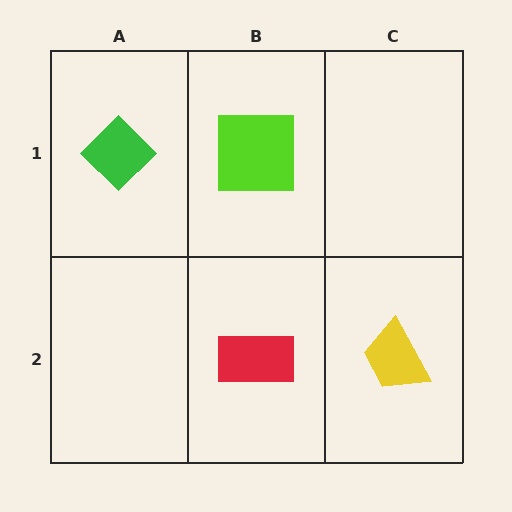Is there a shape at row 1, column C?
No, that cell is empty.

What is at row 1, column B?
A lime square.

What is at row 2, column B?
A red rectangle.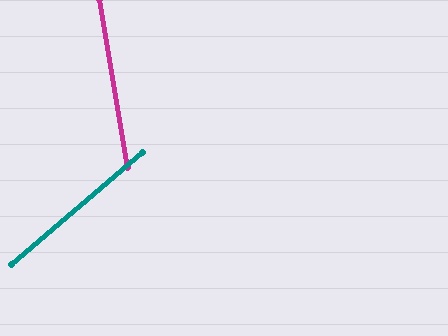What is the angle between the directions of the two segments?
Approximately 59 degrees.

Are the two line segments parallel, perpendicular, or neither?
Neither parallel nor perpendicular — they differ by about 59°.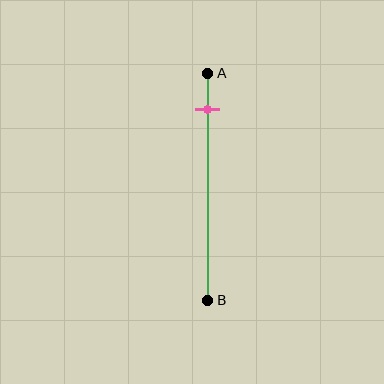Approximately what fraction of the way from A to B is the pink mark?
The pink mark is approximately 15% of the way from A to B.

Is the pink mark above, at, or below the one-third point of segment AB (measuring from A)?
The pink mark is above the one-third point of segment AB.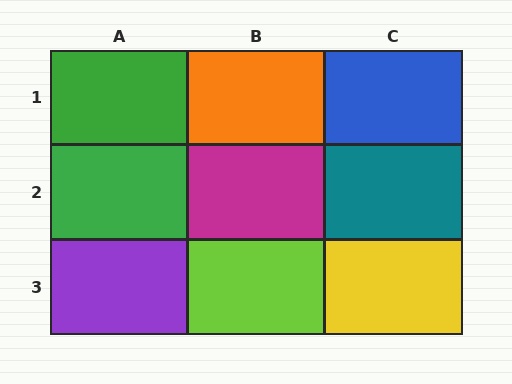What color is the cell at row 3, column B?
Lime.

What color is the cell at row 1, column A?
Green.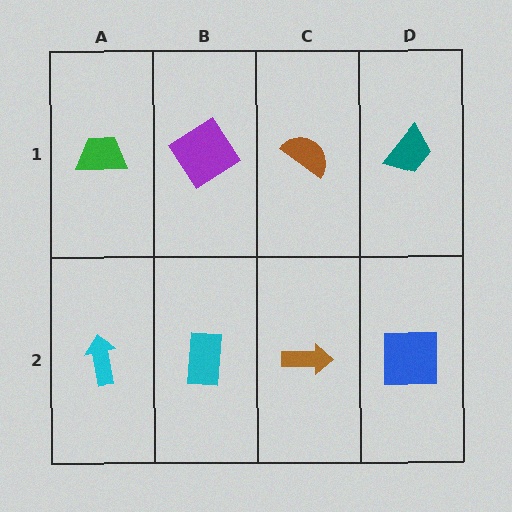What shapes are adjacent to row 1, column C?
A brown arrow (row 2, column C), a purple diamond (row 1, column B), a teal trapezoid (row 1, column D).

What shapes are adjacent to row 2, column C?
A brown semicircle (row 1, column C), a cyan rectangle (row 2, column B), a blue square (row 2, column D).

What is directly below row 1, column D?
A blue square.